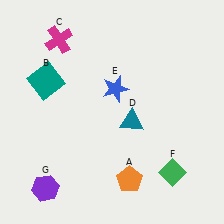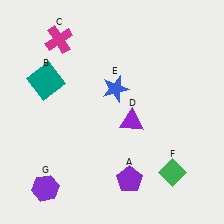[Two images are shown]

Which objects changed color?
A changed from orange to purple. D changed from teal to purple.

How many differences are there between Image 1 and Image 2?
There are 2 differences between the two images.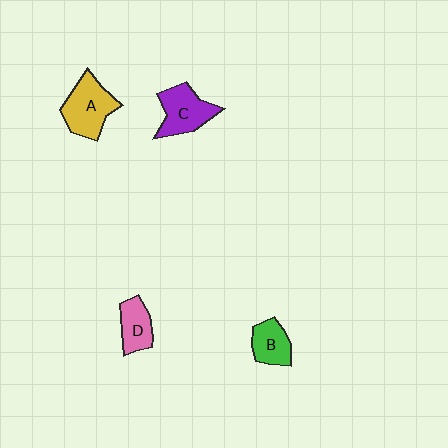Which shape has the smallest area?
Shape D (pink).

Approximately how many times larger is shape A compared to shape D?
Approximately 1.6 times.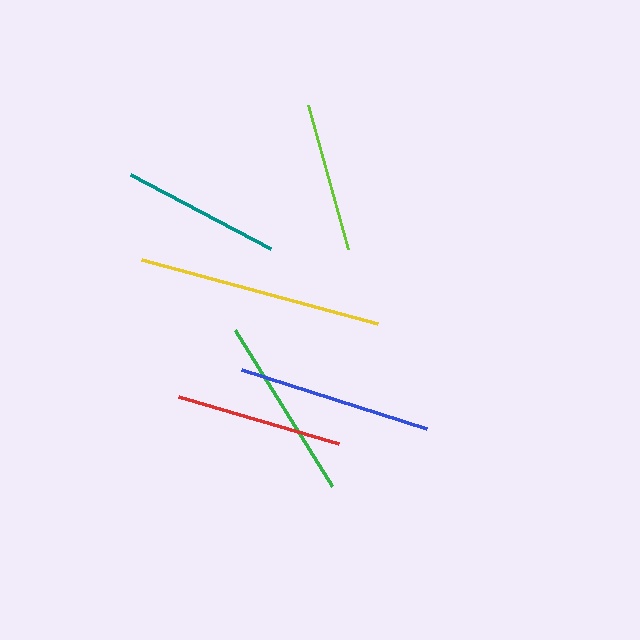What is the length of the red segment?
The red segment is approximately 167 pixels long.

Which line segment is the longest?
The yellow line is the longest at approximately 244 pixels.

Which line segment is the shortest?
The lime line is the shortest at approximately 149 pixels.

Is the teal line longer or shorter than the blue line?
The blue line is longer than the teal line.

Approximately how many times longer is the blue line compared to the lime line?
The blue line is approximately 1.3 times the length of the lime line.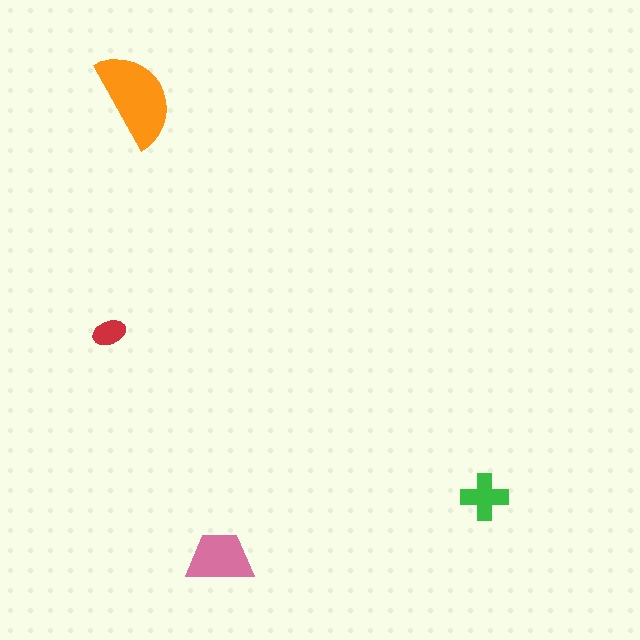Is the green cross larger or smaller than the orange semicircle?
Smaller.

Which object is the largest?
The orange semicircle.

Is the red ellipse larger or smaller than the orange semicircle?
Smaller.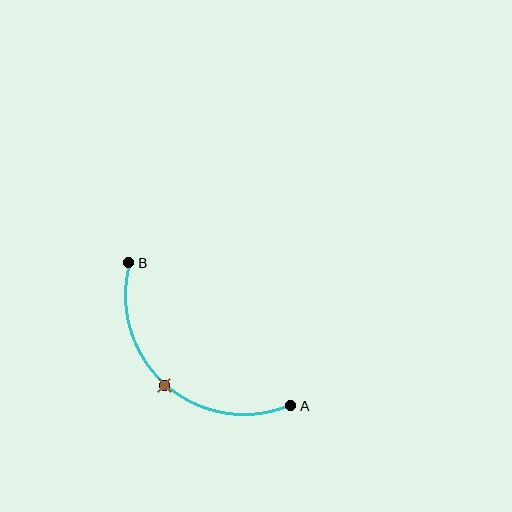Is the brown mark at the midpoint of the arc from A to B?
Yes. The brown mark lies on the arc at equal arc-length from both A and B — it is the arc midpoint.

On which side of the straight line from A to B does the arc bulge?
The arc bulges below and to the left of the straight line connecting A and B.